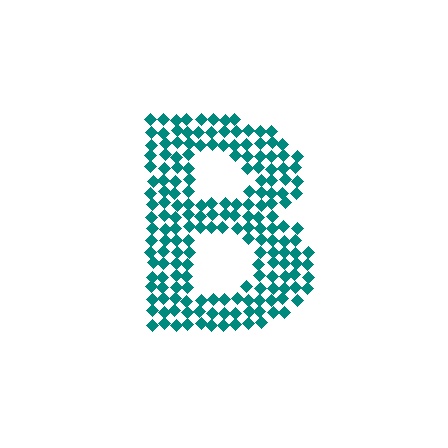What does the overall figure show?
The overall figure shows the letter B.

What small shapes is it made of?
It is made of small diamonds.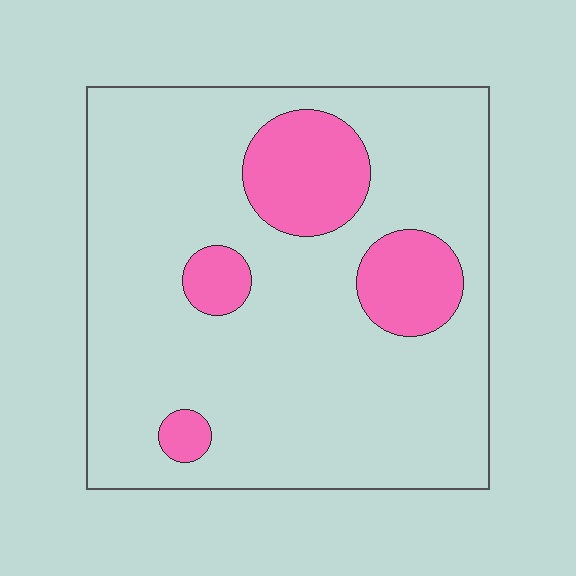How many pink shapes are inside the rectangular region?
4.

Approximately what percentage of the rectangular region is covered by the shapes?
Approximately 15%.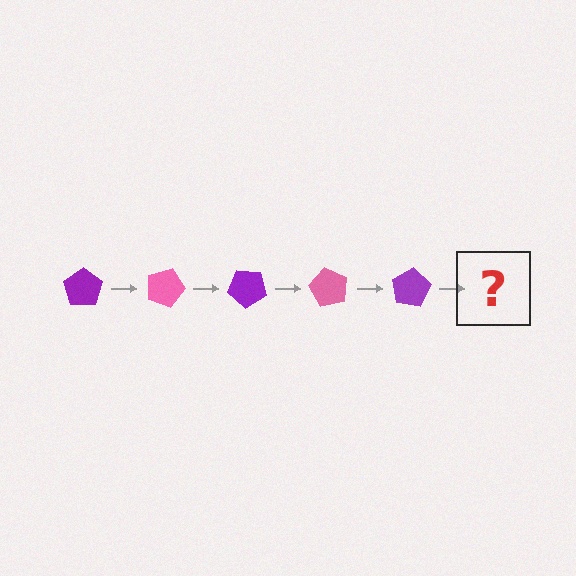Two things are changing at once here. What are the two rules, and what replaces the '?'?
The two rules are that it rotates 20 degrees each step and the color cycles through purple and pink. The '?' should be a pink pentagon, rotated 100 degrees from the start.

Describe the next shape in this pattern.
It should be a pink pentagon, rotated 100 degrees from the start.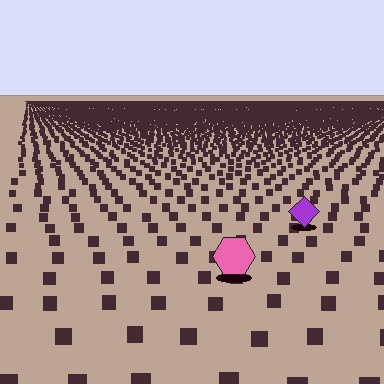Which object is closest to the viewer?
The pink hexagon is closest. The texture marks near it are larger and more spread out.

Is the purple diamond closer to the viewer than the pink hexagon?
No. The pink hexagon is closer — you can tell from the texture gradient: the ground texture is coarser near it.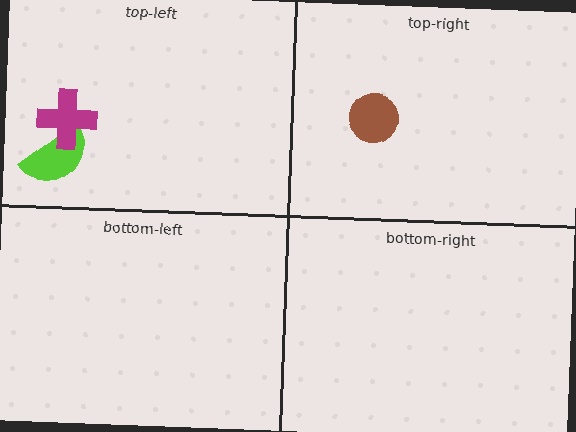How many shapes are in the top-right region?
1.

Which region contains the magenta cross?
The top-left region.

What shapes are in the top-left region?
The lime semicircle, the magenta cross.